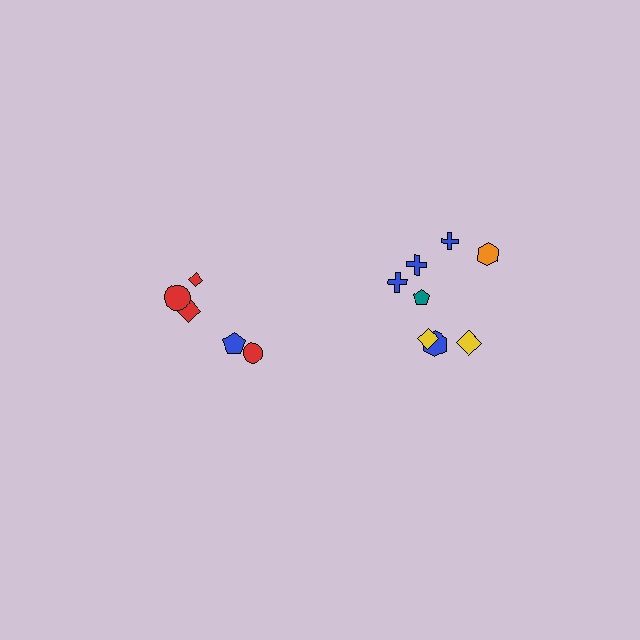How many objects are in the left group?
There are 5 objects.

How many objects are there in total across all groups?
There are 13 objects.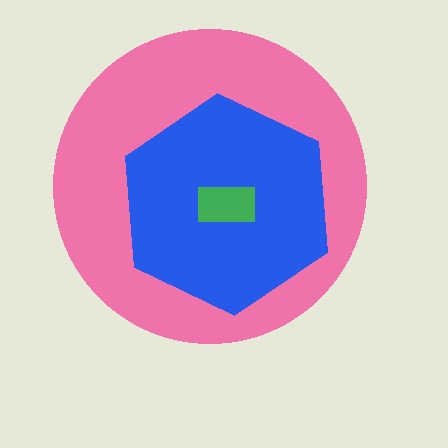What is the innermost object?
The green rectangle.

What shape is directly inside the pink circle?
The blue hexagon.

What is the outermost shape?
The pink circle.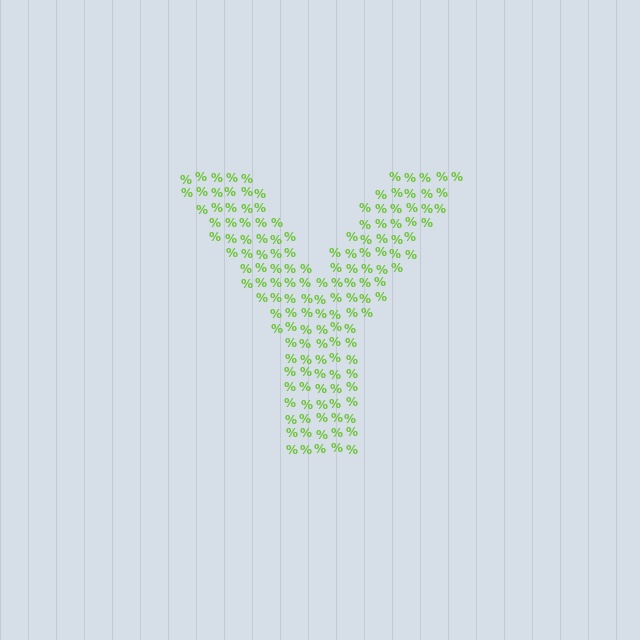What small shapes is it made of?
It is made of small percent signs.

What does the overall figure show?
The overall figure shows the letter Y.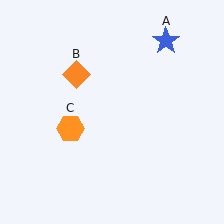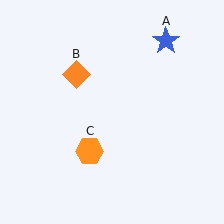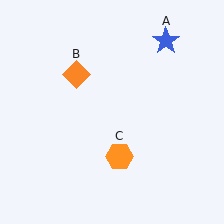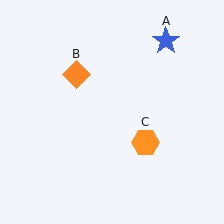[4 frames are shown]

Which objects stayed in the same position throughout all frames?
Blue star (object A) and orange diamond (object B) remained stationary.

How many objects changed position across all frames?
1 object changed position: orange hexagon (object C).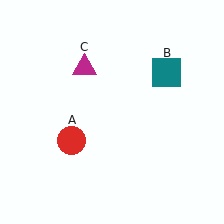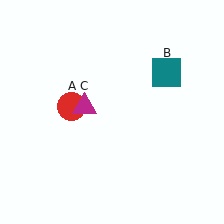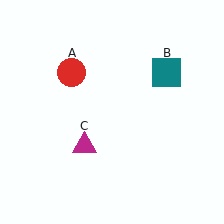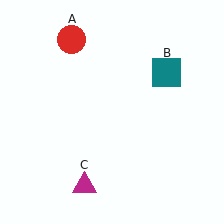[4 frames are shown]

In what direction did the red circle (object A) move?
The red circle (object A) moved up.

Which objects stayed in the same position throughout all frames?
Teal square (object B) remained stationary.